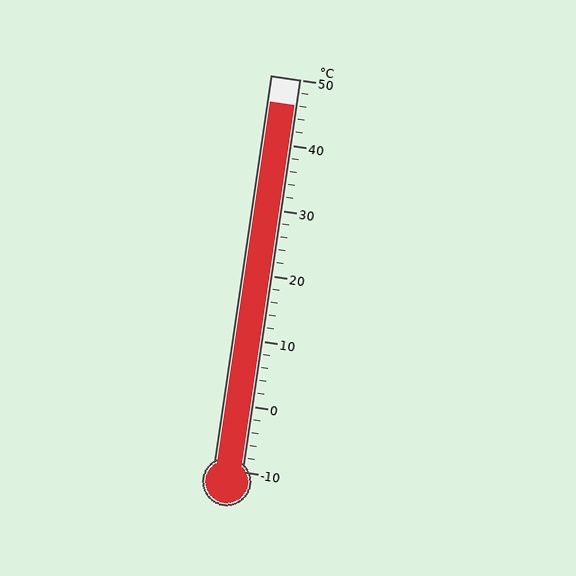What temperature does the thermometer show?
The thermometer shows approximately 46°C.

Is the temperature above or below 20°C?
The temperature is above 20°C.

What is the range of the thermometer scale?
The thermometer scale ranges from -10°C to 50°C.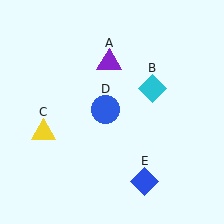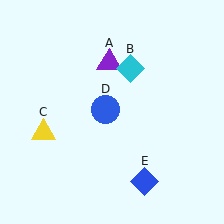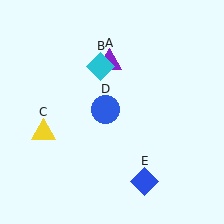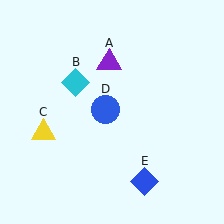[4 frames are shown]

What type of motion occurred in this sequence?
The cyan diamond (object B) rotated counterclockwise around the center of the scene.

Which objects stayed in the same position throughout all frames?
Purple triangle (object A) and yellow triangle (object C) and blue circle (object D) and blue diamond (object E) remained stationary.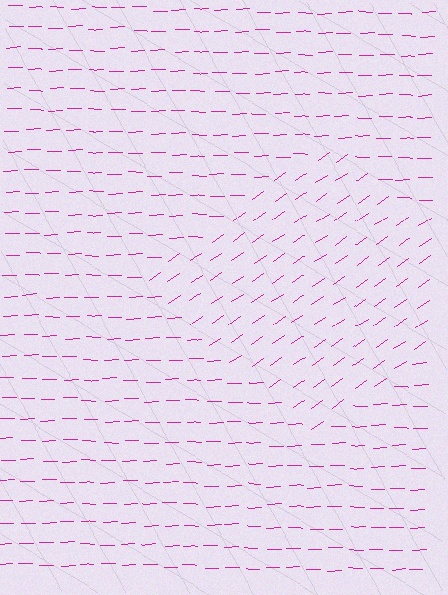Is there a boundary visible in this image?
Yes, there is a texture boundary formed by a change in line orientation.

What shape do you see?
I see a diamond.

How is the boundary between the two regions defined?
The boundary is defined purely by a change in line orientation (approximately 33 degrees difference). All lines are the same color and thickness.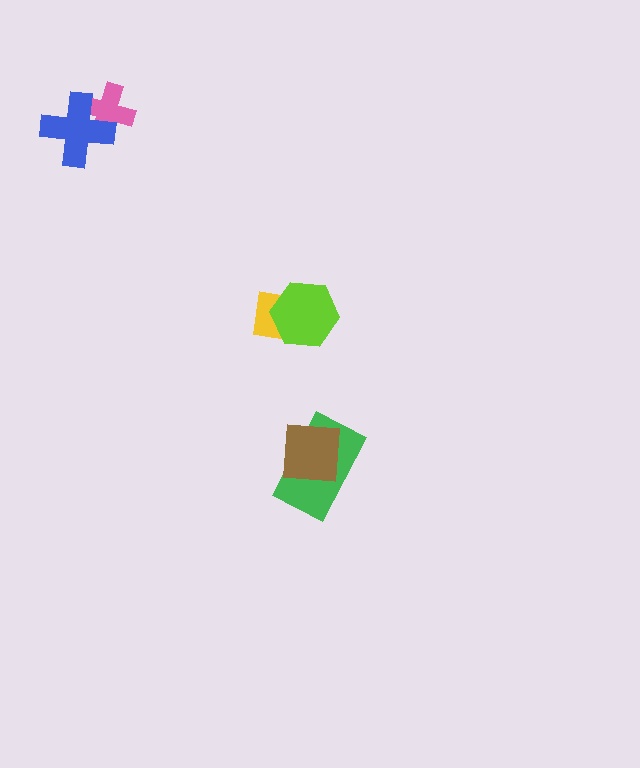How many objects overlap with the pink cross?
1 object overlaps with the pink cross.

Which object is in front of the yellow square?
The lime hexagon is in front of the yellow square.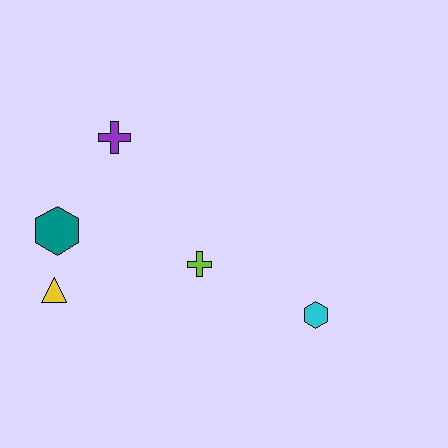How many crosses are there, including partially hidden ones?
There are 2 crosses.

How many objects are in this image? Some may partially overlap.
There are 5 objects.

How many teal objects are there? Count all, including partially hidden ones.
There is 1 teal object.